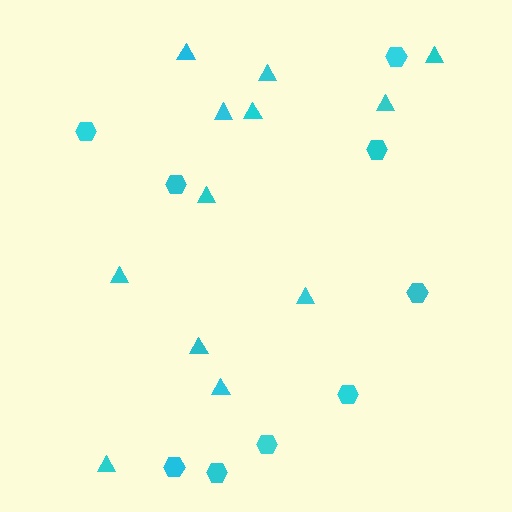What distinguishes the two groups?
There are 2 groups: one group of triangles (12) and one group of hexagons (9).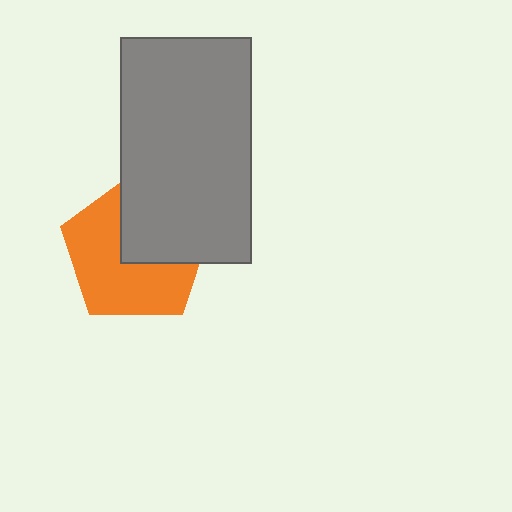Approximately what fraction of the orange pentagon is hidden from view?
Roughly 40% of the orange pentagon is hidden behind the gray rectangle.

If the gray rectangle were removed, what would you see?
You would see the complete orange pentagon.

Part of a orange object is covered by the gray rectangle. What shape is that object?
It is a pentagon.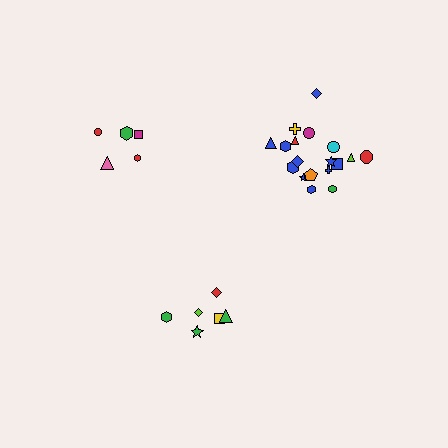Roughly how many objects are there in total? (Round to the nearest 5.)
Roughly 30 objects in total.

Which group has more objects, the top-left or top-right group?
The top-right group.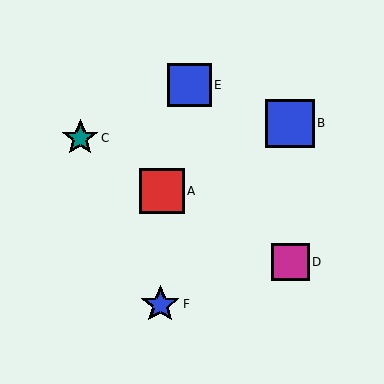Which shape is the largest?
The blue square (labeled B) is the largest.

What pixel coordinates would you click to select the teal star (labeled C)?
Click at (80, 138) to select the teal star C.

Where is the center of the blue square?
The center of the blue square is at (290, 123).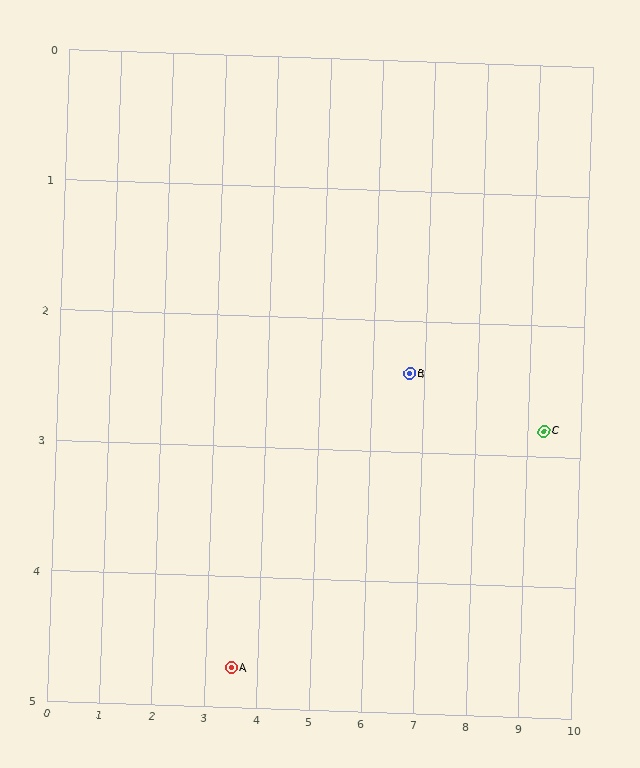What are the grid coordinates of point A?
Point A is at approximately (3.5, 4.7).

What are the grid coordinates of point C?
Point C is at approximately (9.3, 2.8).